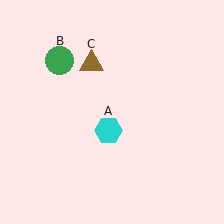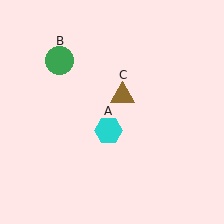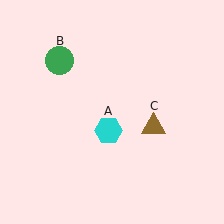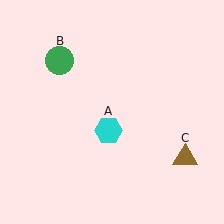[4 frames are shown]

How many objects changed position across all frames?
1 object changed position: brown triangle (object C).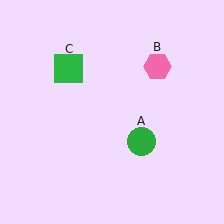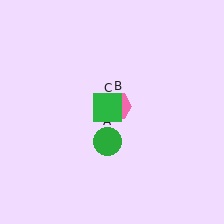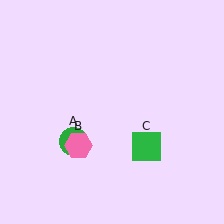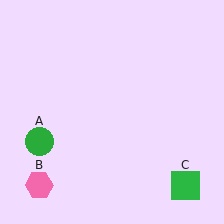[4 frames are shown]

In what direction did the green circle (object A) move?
The green circle (object A) moved left.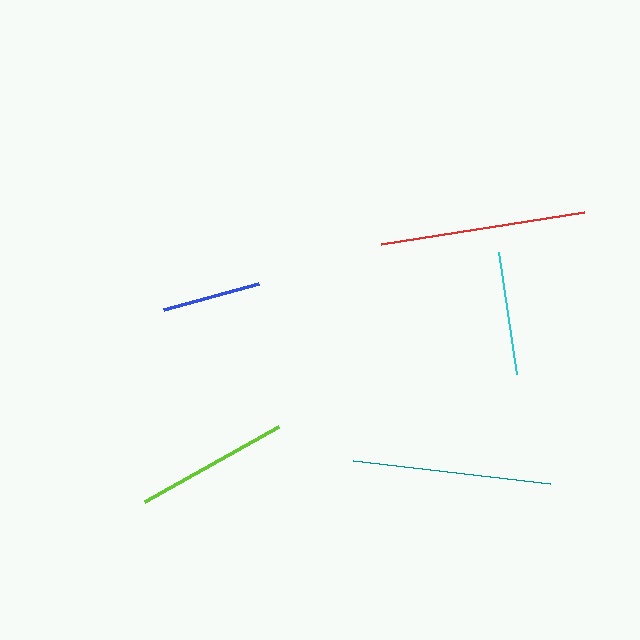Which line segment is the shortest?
The blue line is the shortest at approximately 99 pixels.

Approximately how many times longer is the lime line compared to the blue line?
The lime line is approximately 1.5 times the length of the blue line.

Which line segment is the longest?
The red line is the longest at approximately 206 pixels.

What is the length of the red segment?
The red segment is approximately 206 pixels long.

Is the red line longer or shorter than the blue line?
The red line is longer than the blue line.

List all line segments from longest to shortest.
From longest to shortest: red, teal, lime, cyan, blue.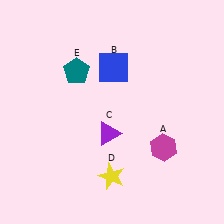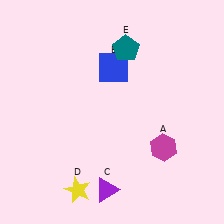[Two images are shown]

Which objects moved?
The objects that moved are: the purple triangle (C), the yellow star (D), the teal pentagon (E).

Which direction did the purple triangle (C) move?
The purple triangle (C) moved down.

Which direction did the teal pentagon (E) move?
The teal pentagon (E) moved right.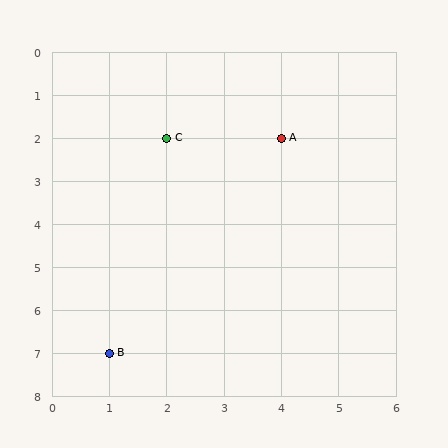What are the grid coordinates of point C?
Point C is at grid coordinates (2, 2).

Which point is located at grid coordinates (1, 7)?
Point B is at (1, 7).